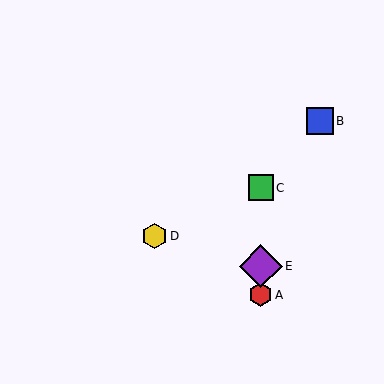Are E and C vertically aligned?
Yes, both are at x≈261.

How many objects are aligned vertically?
3 objects (A, C, E) are aligned vertically.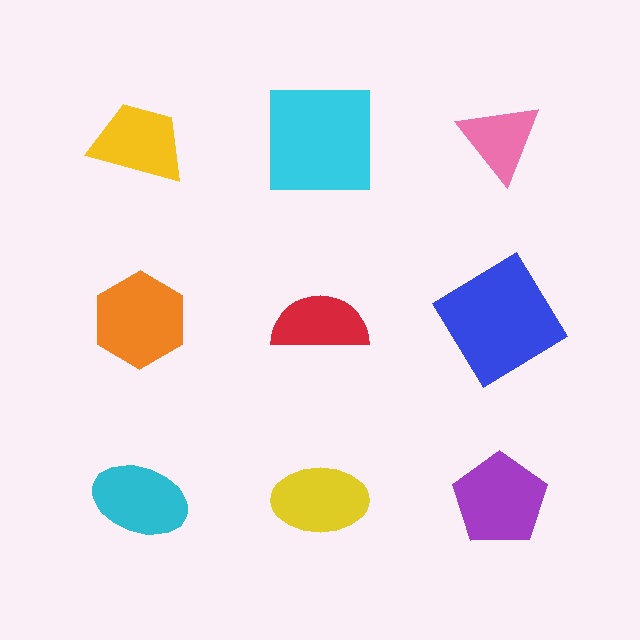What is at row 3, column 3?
A purple pentagon.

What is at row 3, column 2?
A yellow ellipse.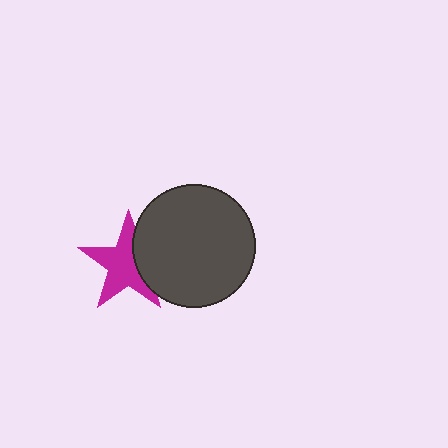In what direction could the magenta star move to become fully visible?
The magenta star could move left. That would shift it out from behind the dark gray circle entirely.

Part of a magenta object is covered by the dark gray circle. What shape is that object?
It is a star.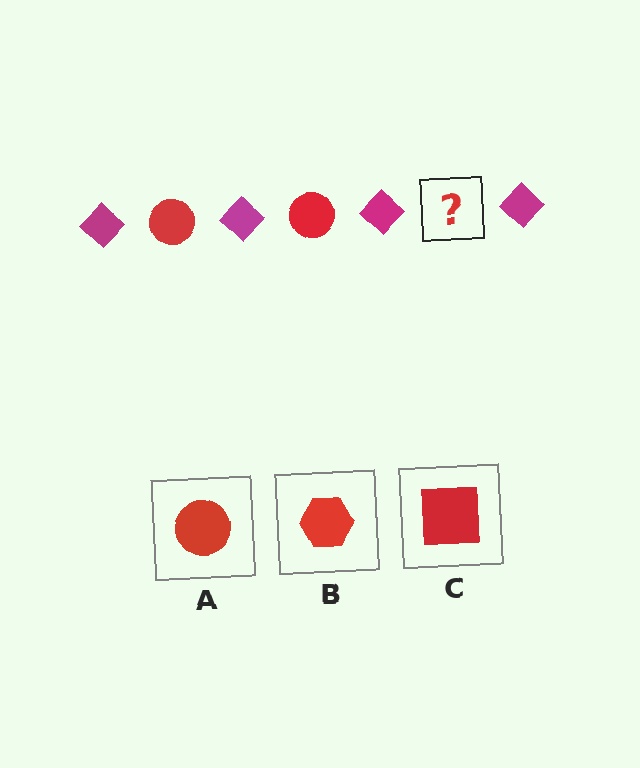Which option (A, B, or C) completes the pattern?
A.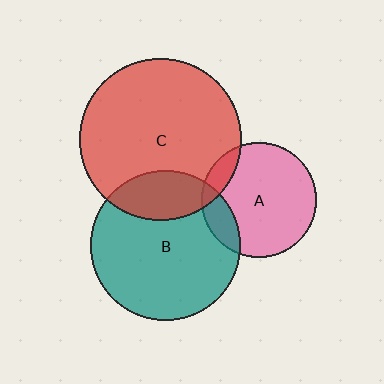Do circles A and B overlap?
Yes.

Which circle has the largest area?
Circle C (red).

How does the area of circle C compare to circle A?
Approximately 2.0 times.